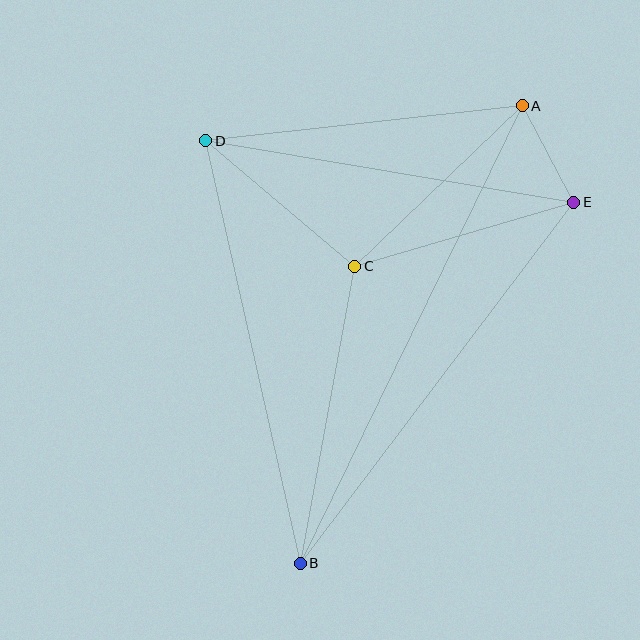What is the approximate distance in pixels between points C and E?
The distance between C and E is approximately 228 pixels.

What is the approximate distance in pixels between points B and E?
The distance between B and E is approximately 453 pixels.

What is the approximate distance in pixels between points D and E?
The distance between D and E is approximately 373 pixels.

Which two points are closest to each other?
Points A and E are closest to each other.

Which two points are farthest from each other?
Points A and B are farthest from each other.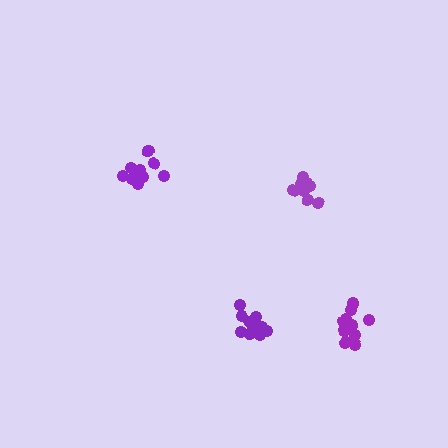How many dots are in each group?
Group 1: 9 dots, Group 2: 12 dots, Group 3: 12 dots, Group 4: 11 dots (44 total).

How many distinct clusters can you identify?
There are 4 distinct clusters.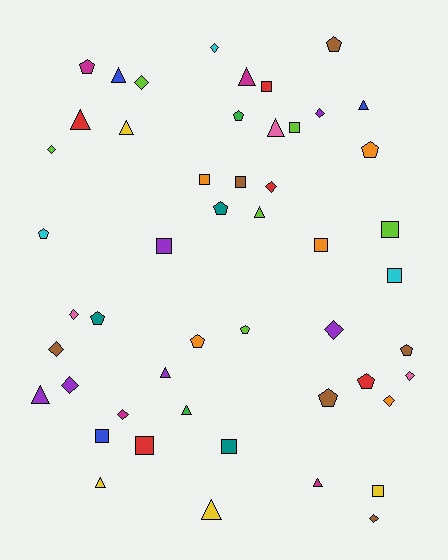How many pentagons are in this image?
There are 12 pentagons.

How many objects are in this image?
There are 50 objects.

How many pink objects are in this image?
There are 3 pink objects.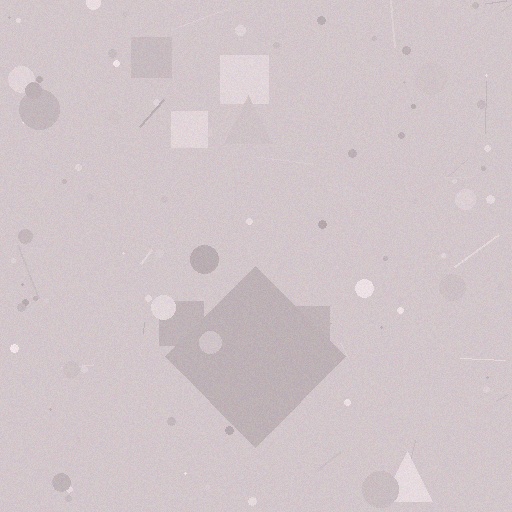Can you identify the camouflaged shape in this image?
The camouflaged shape is a diamond.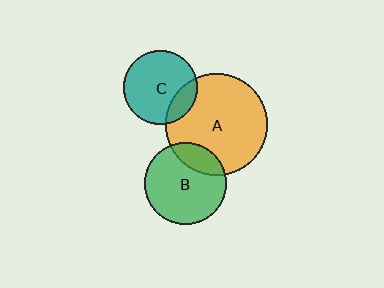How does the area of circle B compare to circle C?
Approximately 1.2 times.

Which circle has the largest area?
Circle A (orange).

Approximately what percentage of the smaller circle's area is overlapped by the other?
Approximately 20%.